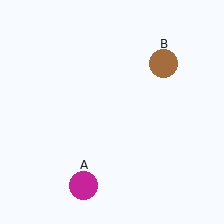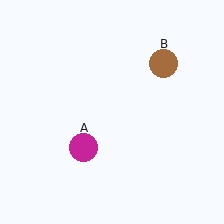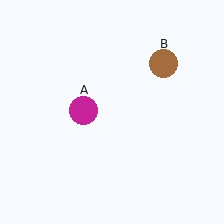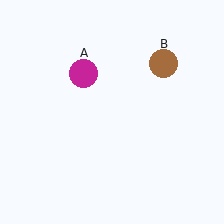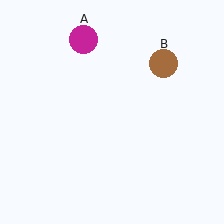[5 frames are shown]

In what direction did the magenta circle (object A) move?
The magenta circle (object A) moved up.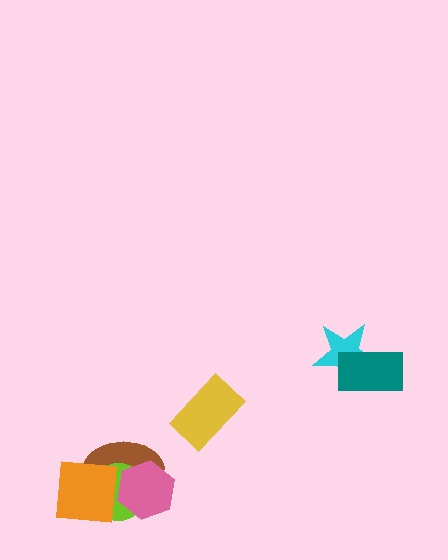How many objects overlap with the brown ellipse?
3 objects overlap with the brown ellipse.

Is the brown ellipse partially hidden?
Yes, it is partially covered by another shape.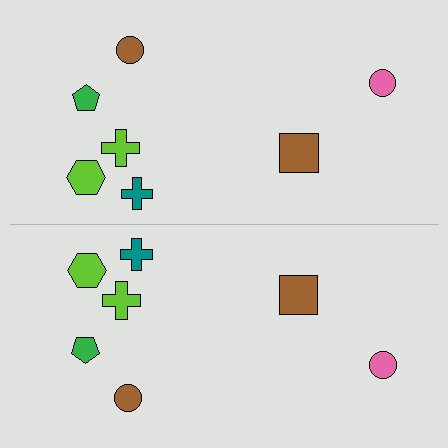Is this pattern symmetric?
Yes, this pattern has bilateral (reflection) symmetry.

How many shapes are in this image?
There are 14 shapes in this image.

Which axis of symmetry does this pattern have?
The pattern has a horizontal axis of symmetry running through the center of the image.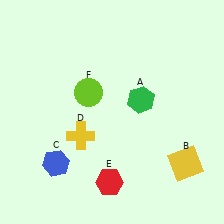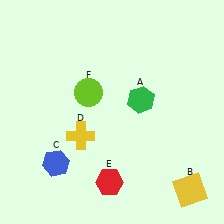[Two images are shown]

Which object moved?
The yellow square (B) moved down.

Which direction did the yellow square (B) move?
The yellow square (B) moved down.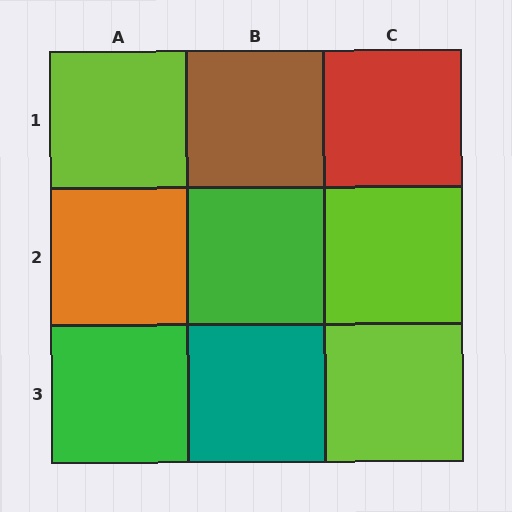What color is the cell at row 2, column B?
Green.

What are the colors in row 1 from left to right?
Lime, brown, red.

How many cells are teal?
1 cell is teal.